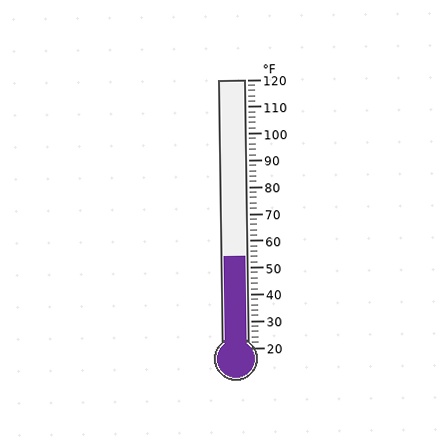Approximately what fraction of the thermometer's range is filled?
The thermometer is filled to approximately 35% of its range.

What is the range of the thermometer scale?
The thermometer scale ranges from 20°F to 120°F.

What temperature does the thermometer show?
The thermometer shows approximately 54°F.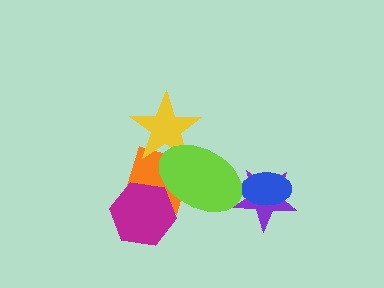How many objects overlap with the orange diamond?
3 objects overlap with the orange diamond.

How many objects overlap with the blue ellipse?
1 object overlaps with the blue ellipse.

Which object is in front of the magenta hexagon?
The lime ellipse is in front of the magenta hexagon.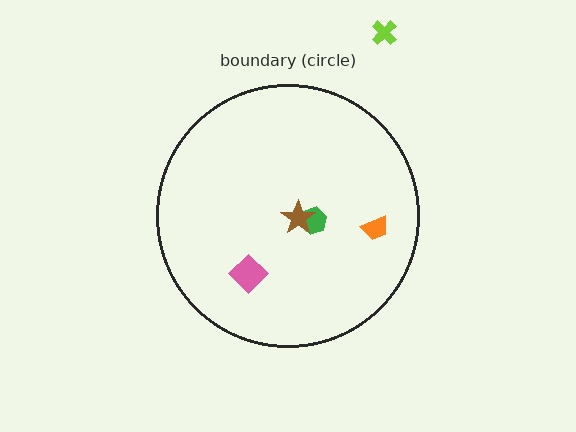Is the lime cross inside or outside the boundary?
Outside.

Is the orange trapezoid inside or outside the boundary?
Inside.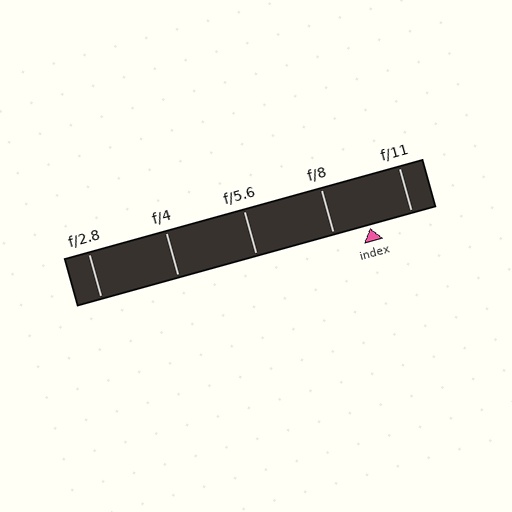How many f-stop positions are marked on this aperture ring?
There are 5 f-stop positions marked.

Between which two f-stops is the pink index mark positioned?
The index mark is between f/8 and f/11.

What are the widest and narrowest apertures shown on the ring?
The widest aperture shown is f/2.8 and the narrowest is f/11.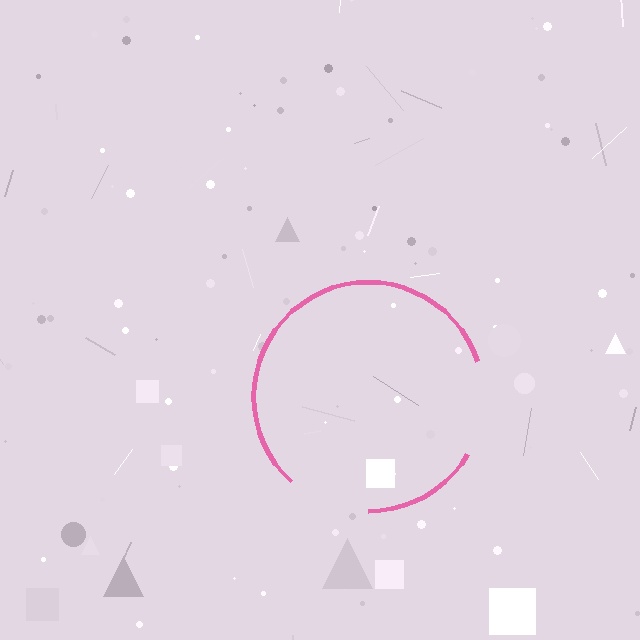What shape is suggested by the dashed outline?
The dashed outline suggests a circle.